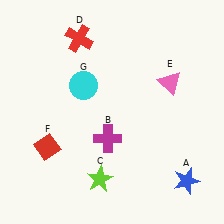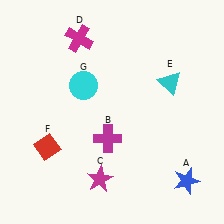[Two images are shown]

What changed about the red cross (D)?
In Image 1, D is red. In Image 2, it changed to magenta.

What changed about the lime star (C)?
In Image 1, C is lime. In Image 2, it changed to magenta.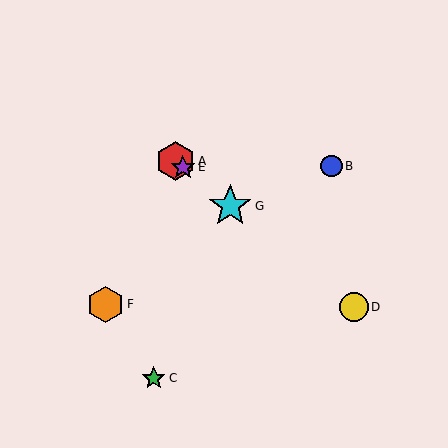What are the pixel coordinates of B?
Object B is at (331, 166).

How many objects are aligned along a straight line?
4 objects (A, D, E, G) are aligned along a straight line.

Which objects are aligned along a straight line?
Objects A, D, E, G are aligned along a straight line.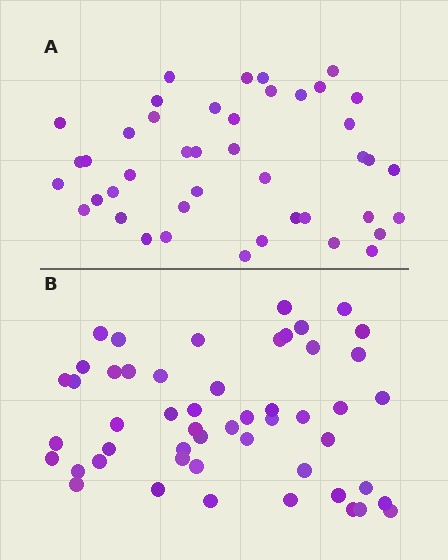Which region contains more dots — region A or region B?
Region B (the bottom region) has more dots.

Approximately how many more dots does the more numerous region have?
Region B has roughly 8 or so more dots than region A.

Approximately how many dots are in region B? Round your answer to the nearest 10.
About 50 dots. (The exact count is 51, which rounds to 50.)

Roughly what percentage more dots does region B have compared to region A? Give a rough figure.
About 20% more.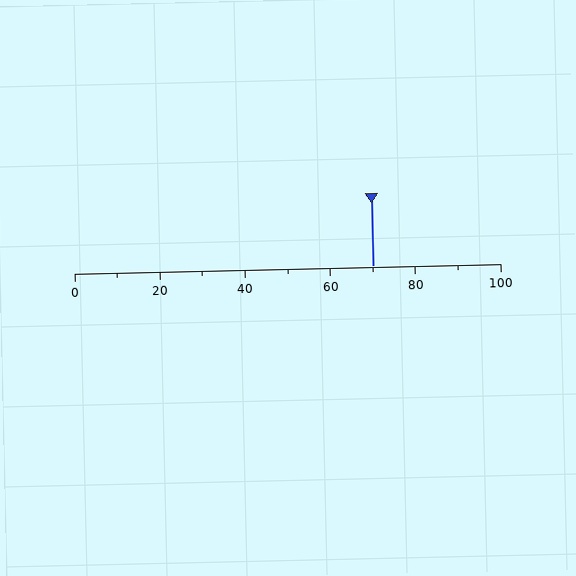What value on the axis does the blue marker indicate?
The marker indicates approximately 70.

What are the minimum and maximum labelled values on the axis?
The axis runs from 0 to 100.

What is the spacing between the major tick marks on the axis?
The major ticks are spaced 20 apart.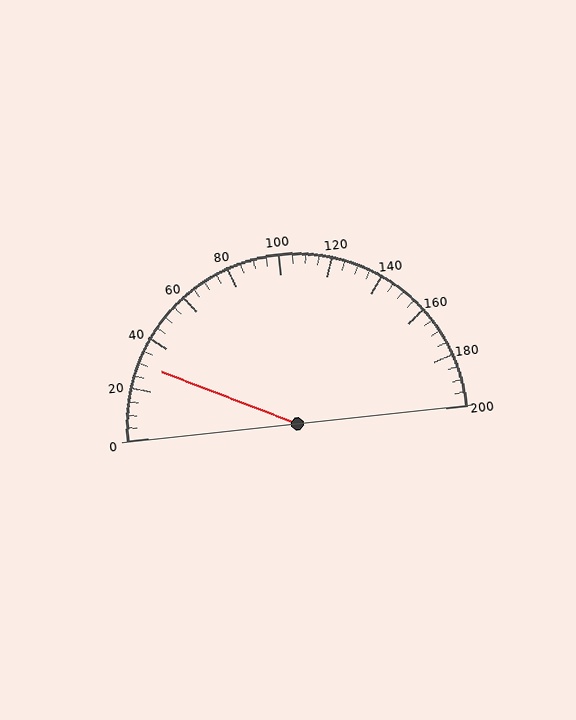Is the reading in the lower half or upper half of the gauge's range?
The reading is in the lower half of the range (0 to 200).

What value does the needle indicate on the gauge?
The needle indicates approximately 30.